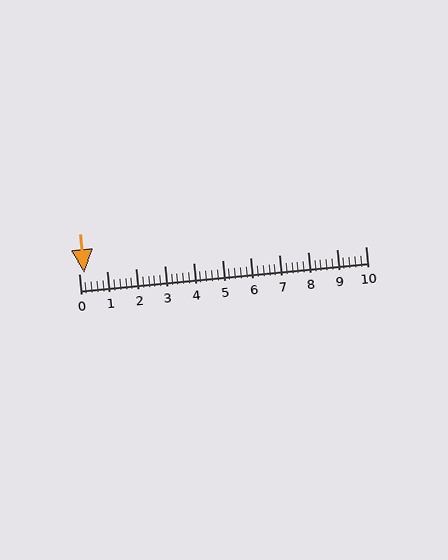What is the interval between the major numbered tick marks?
The major tick marks are spaced 1 units apart.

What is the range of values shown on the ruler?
The ruler shows values from 0 to 10.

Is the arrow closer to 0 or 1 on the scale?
The arrow is closer to 0.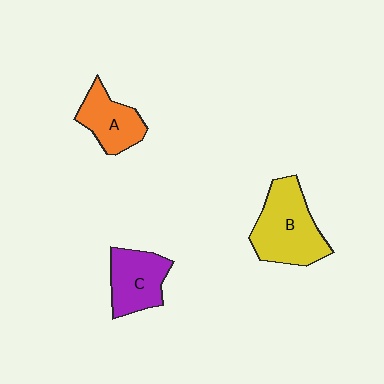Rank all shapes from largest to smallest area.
From largest to smallest: B (yellow), C (purple), A (orange).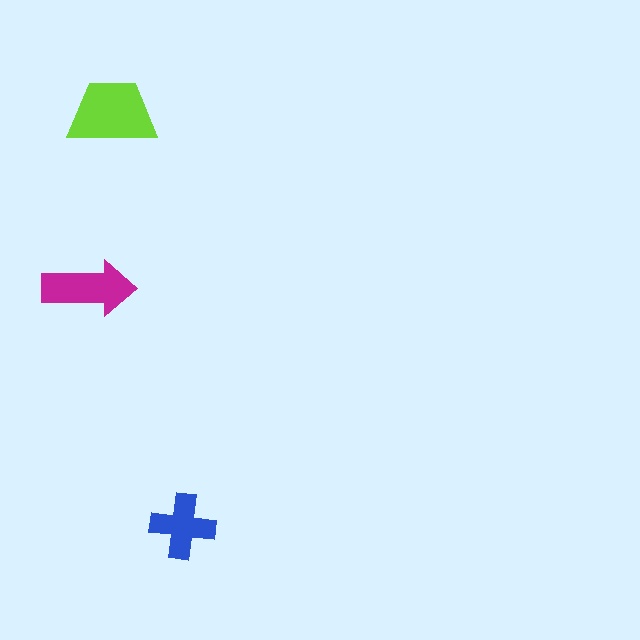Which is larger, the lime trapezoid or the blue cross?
The lime trapezoid.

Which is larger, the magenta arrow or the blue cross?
The magenta arrow.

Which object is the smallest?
The blue cross.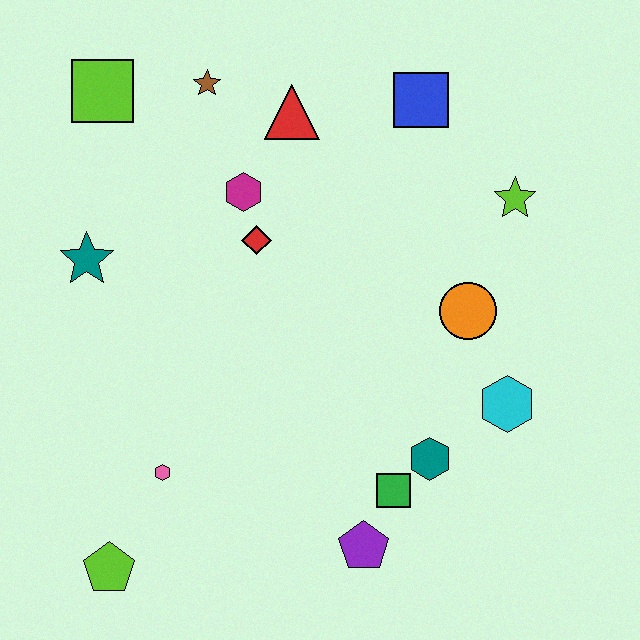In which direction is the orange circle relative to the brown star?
The orange circle is to the right of the brown star.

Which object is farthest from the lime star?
The lime pentagon is farthest from the lime star.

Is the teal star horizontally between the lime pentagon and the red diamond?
No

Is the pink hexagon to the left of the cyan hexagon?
Yes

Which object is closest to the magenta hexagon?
The red diamond is closest to the magenta hexagon.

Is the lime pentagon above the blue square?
No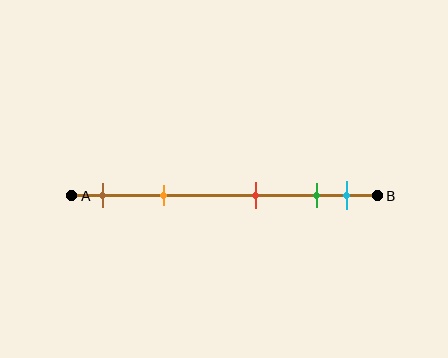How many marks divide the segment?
There are 5 marks dividing the segment.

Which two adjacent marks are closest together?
The green and cyan marks are the closest adjacent pair.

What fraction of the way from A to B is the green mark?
The green mark is approximately 80% (0.8) of the way from A to B.